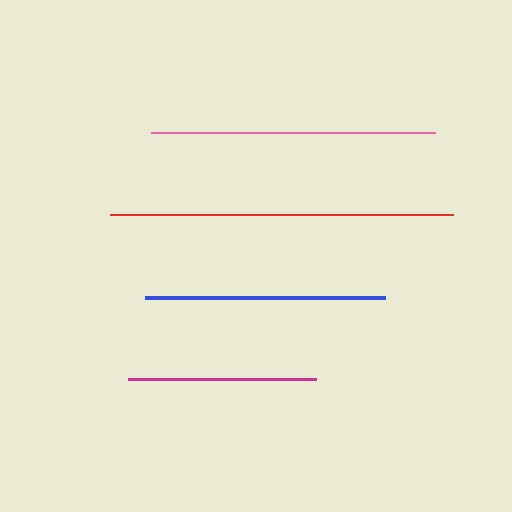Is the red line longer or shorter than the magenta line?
The red line is longer than the magenta line.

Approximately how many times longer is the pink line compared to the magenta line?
The pink line is approximately 1.5 times the length of the magenta line.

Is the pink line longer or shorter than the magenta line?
The pink line is longer than the magenta line.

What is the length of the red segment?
The red segment is approximately 343 pixels long.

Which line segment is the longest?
The red line is the longest at approximately 343 pixels.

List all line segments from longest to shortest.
From longest to shortest: red, pink, blue, magenta.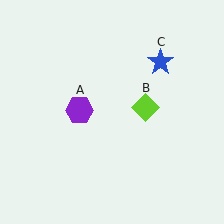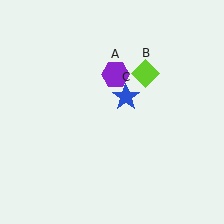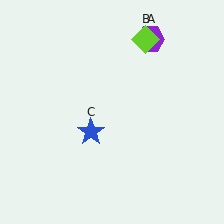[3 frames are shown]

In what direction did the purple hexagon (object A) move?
The purple hexagon (object A) moved up and to the right.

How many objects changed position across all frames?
3 objects changed position: purple hexagon (object A), lime diamond (object B), blue star (object C).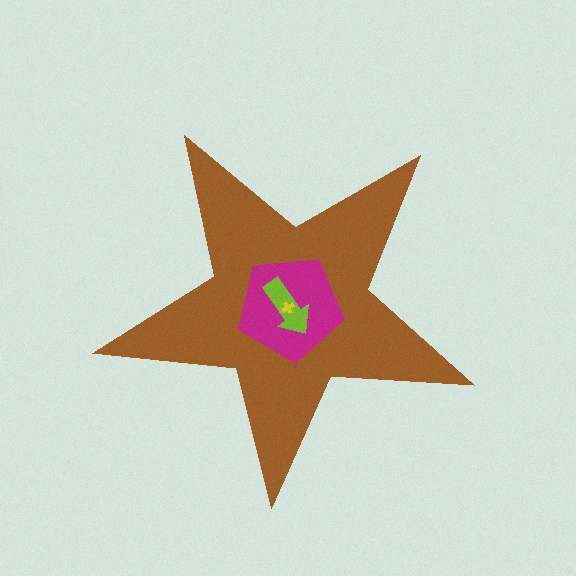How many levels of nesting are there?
4.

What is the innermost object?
The yellow cross.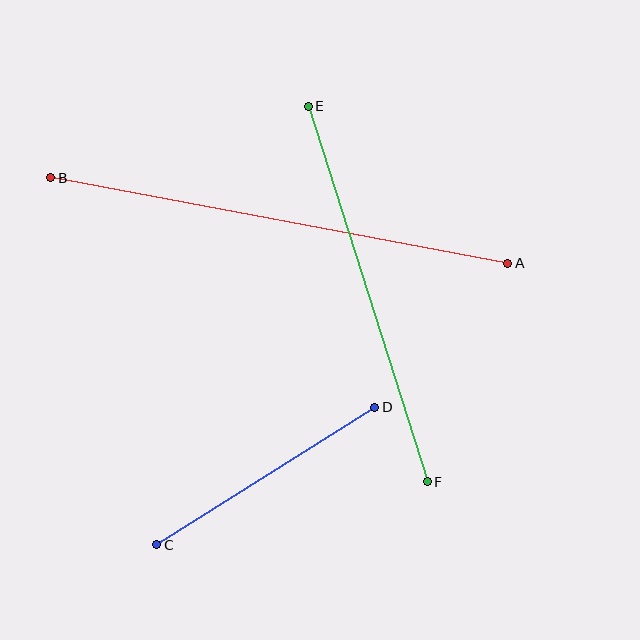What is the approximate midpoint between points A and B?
The midpoint is at approximately (279, 220) pixels.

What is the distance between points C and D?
The distance is approximately 258 pixels.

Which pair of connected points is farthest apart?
Points A and B are farthest apart.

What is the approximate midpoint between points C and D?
The midpoint is at approximately (266, 476) pixels.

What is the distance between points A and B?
The distance is approximately 465 pixels.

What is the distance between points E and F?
The distance is approximately 394 pixels.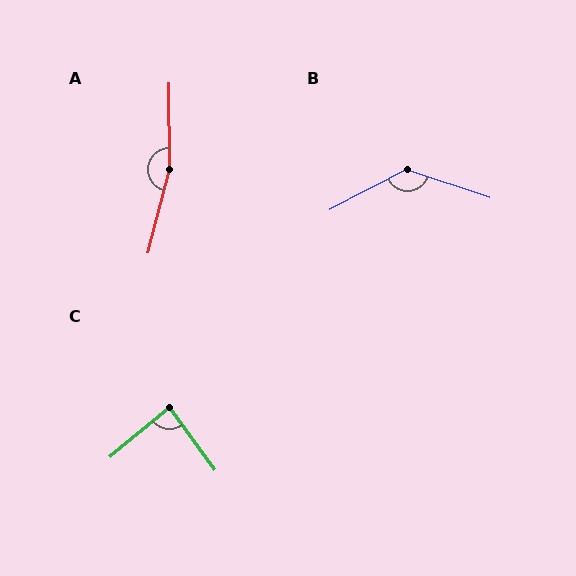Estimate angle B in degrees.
Approximately 134 degrees.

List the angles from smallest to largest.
C (86°), B (134°), A (165°).